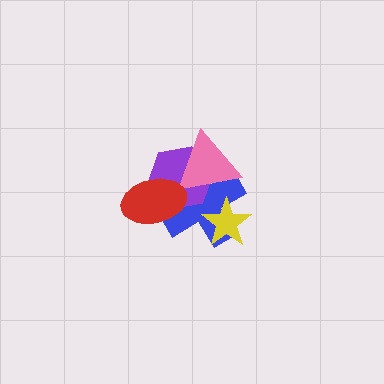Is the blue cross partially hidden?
Yes, it is partially covered by another shape.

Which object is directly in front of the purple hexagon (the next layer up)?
The pink triangle is directly in front of the purple hexagon.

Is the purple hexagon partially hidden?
Yes, it is partially covered by another shape.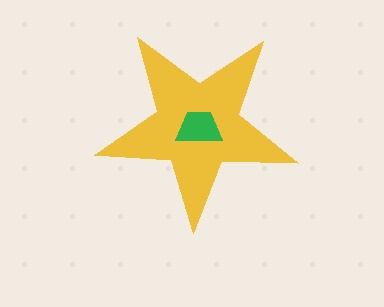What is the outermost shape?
The yellow star.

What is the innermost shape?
The green trapezoid.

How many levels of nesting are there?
2.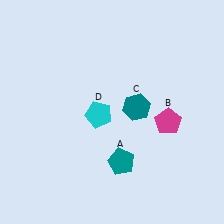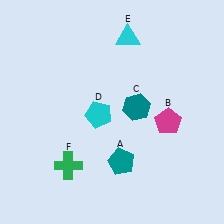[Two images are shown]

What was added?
A cyan triangle (E), a green cross (F) were added in Image 2.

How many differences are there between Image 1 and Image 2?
There are 2 differences between the two images.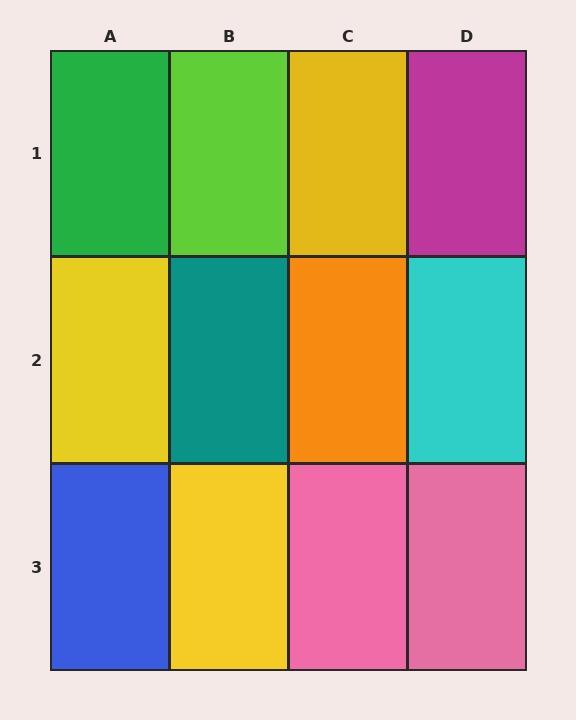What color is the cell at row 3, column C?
Pink.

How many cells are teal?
1 cell is teal.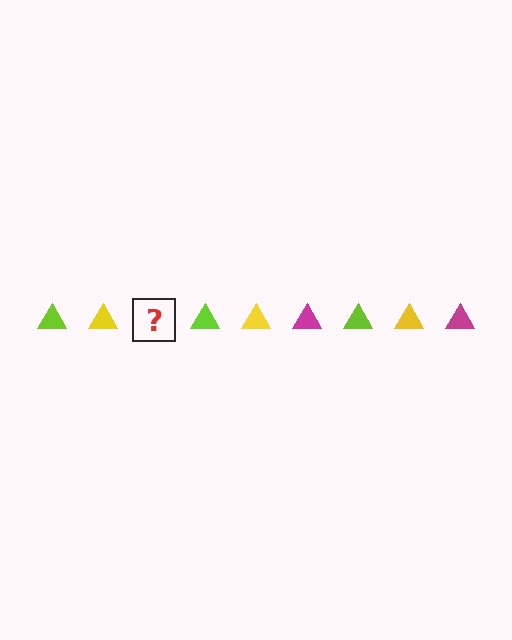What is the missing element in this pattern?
The missing element is a magenta triangle.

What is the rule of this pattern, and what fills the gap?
The rule is that the pattern cycles through lime, yellow, magenta triangles. The gap should be filled with a magenta triangle.